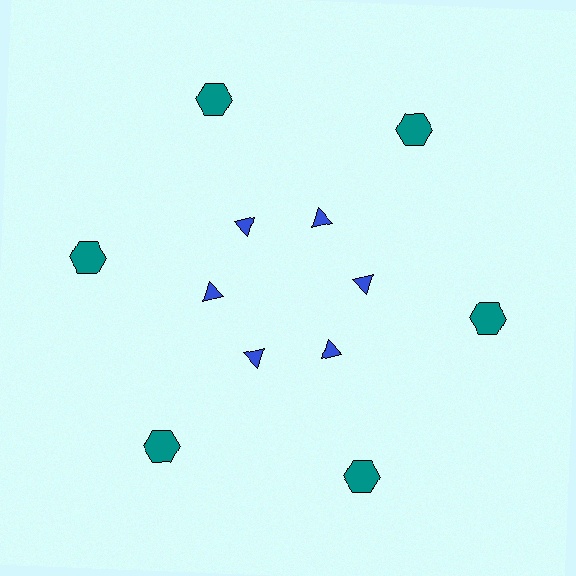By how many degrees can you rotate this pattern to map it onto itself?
The pattern maps onto itself every 60 degrees of rotation.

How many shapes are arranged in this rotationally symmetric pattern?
There are 12 shapes, arranged in 6 groups of 2.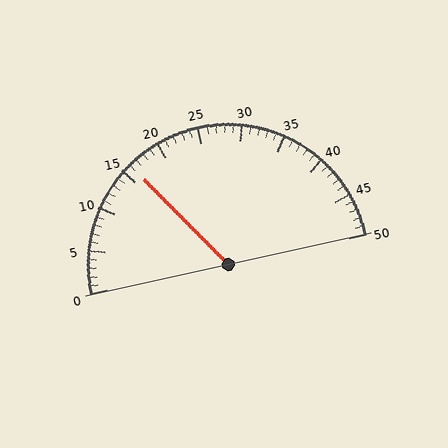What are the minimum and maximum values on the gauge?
The gauge ranges from 0 to 50.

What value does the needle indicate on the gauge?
The needle indicates approximately 16.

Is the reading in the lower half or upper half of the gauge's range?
The reading is in the lower half of the range (0 to 50).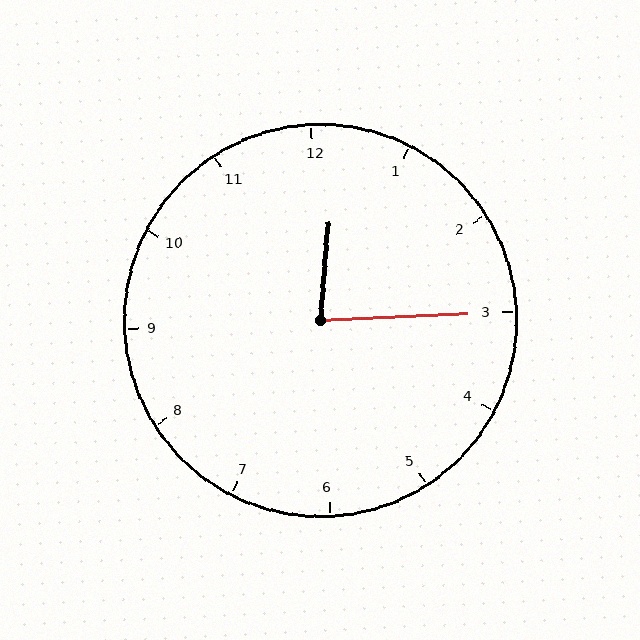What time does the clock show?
12:15.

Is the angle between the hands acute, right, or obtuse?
It is acute.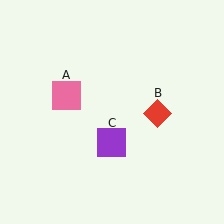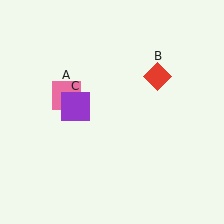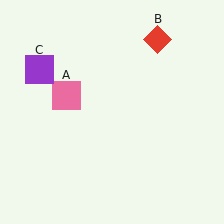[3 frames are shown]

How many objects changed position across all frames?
2 objects changed position: red diamond (object B), purple square (object C).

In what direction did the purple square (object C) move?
The purple square (object C) moved up and to the left.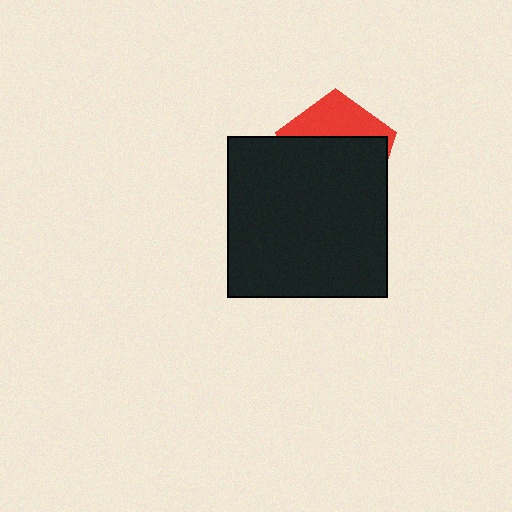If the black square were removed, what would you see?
You would see the complete red pentagon.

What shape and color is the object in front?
The object in front is a black square.